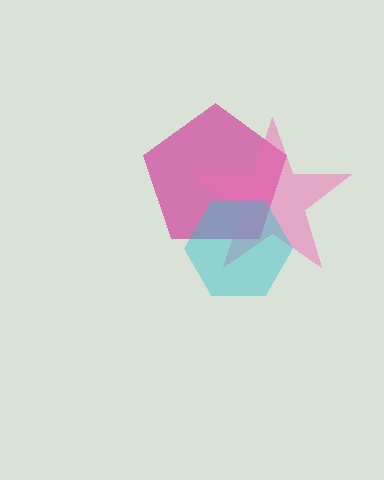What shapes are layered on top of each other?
The layered shapes are: a magenta pentagon, a pink star, a cyan hexagon.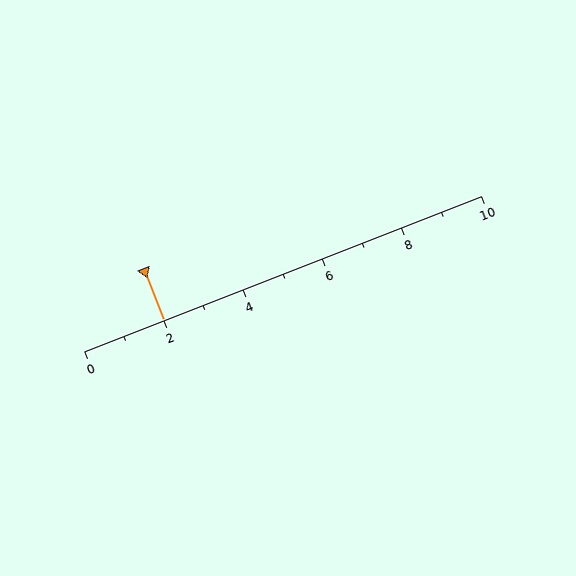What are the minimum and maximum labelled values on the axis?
The axis runs from 0 to 10.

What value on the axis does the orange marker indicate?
The marker indicates approximately 2.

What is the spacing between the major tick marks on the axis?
The major ticks are spaced 2 apart.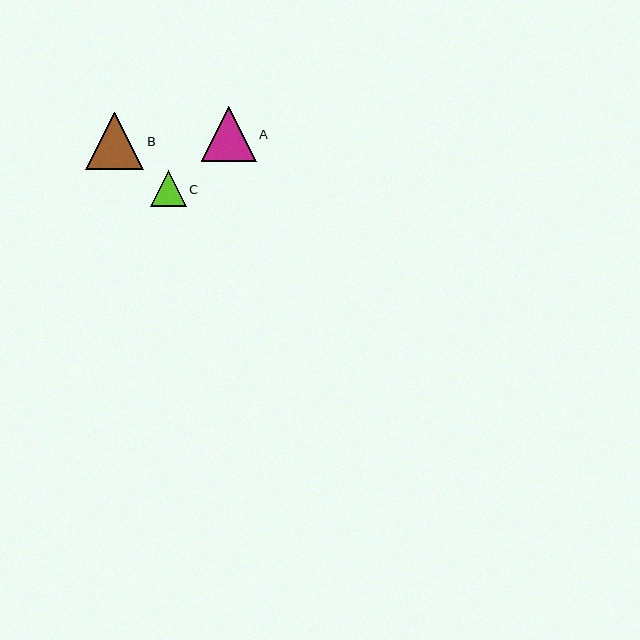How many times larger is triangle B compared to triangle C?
Triangle B is approximately 1.6 times the size of triangle C.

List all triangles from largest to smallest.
From largest to smallest: B, A, C.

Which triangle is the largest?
Triangle B is the largest with a size of approximately 58 pixels.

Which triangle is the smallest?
Triangle C is the smallest with a size of approximately 36 pixels.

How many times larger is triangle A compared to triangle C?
Triangle A is approximately 1.5 times the size of triangle C.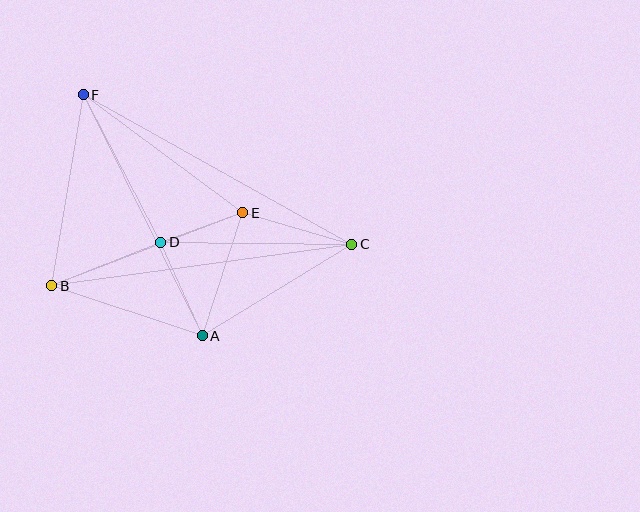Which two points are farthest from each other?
Points C and F are farthest from each other.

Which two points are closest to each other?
Points D and E are closest to each other.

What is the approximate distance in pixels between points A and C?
The distance between A and C is approximately 175 pixels.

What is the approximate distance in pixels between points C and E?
The distance between C and E is approximately 114 pixels.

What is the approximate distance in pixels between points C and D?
The distance between C and D is approximately 191 pixels.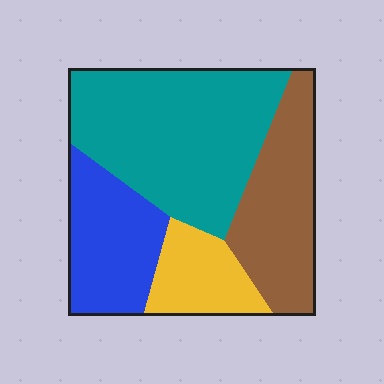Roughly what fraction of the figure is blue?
Blue covers 21% of the figure.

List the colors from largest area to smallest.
From largest to smallest: teal, brown, blue, yellow.